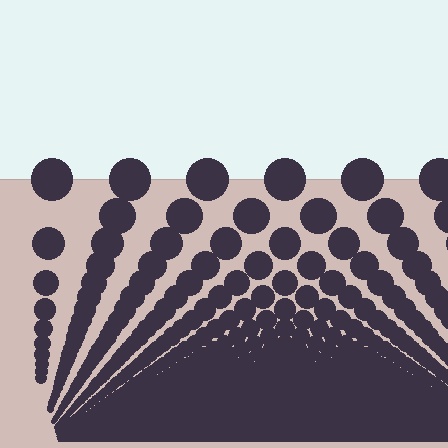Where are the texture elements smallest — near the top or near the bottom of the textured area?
Near the bottom.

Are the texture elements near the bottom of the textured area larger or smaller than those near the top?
Smaller. The gradient is inverted — elements near the bottom are smaller and denser.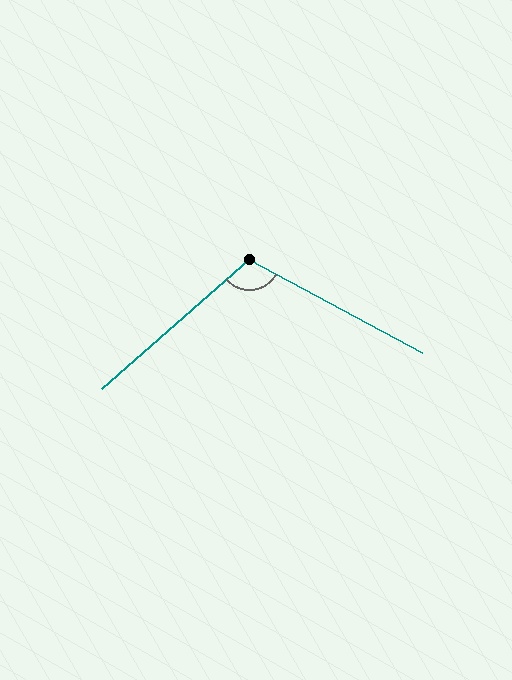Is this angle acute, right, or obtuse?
It is obtuse.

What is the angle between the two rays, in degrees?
Approximately 110 degrees.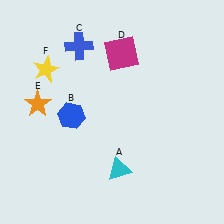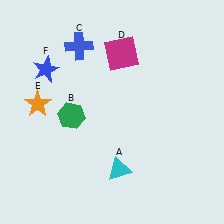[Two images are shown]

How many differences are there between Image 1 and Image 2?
There are 2 differences between the two images.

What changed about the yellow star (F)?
In Image 1, F is yellow. In Image 2, it changed to blue.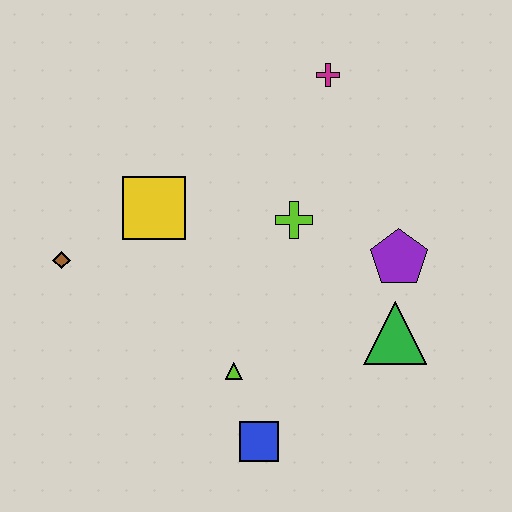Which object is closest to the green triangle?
The purple pentagon is closest to the green triangle.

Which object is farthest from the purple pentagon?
The brown diamond is farthest from the purple pentagon.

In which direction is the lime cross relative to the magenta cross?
The lime cross is below the magenta cross.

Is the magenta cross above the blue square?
Yes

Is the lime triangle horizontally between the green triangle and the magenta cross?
No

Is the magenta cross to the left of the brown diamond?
No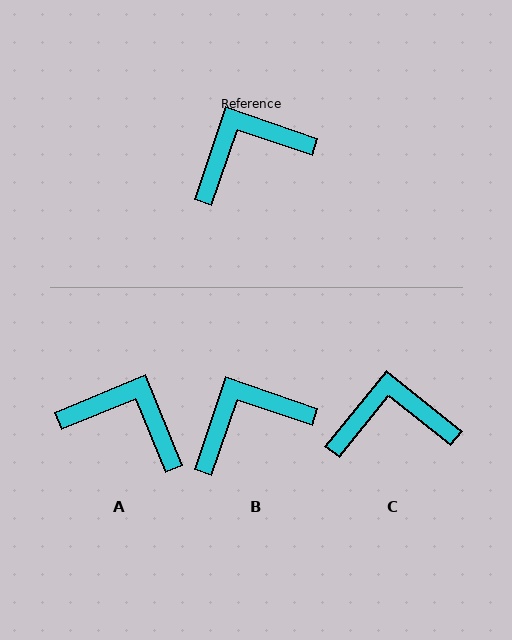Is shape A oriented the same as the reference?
No, it is off by about 49 degrees.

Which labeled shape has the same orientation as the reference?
B.